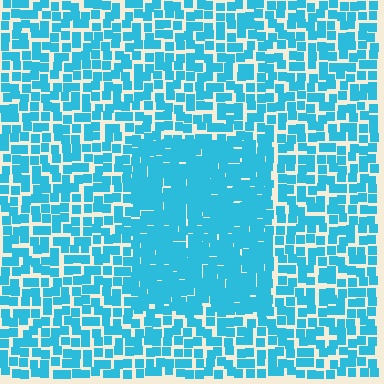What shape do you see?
I see a rectangle.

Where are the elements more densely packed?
The elements are more densely packed inside the rectangle boundary.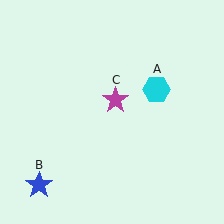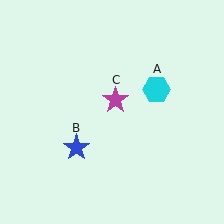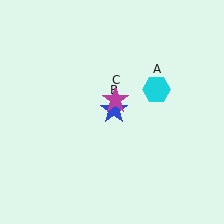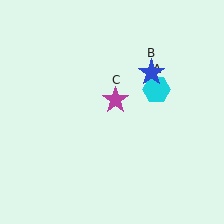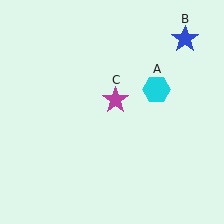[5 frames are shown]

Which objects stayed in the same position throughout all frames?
Cyan hexagon (object A) and magenta star (object C) remained stationary.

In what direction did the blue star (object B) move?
The blue star (object B) moved up and to the right.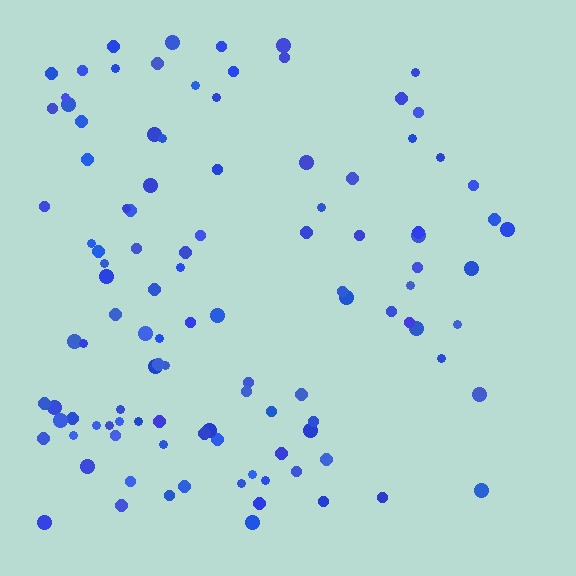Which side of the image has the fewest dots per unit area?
The right.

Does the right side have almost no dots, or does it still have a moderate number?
Still a moderate number, just noticeably fewer than the left.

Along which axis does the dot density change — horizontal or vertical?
Horizontal.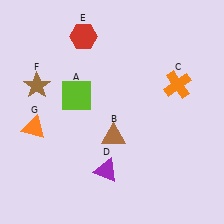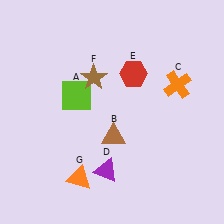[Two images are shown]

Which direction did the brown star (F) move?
The brown star (F) moved right.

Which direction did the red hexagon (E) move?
The red hexagon (E) moved right.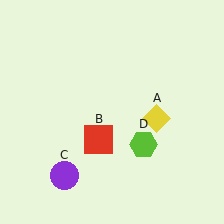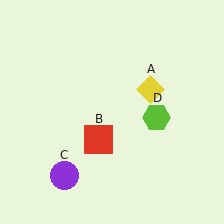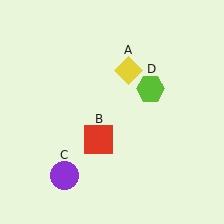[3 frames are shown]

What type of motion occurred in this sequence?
The yellow diamond (object A), lime hexagon (object D) rotated counterclockwise around the center of the scene.